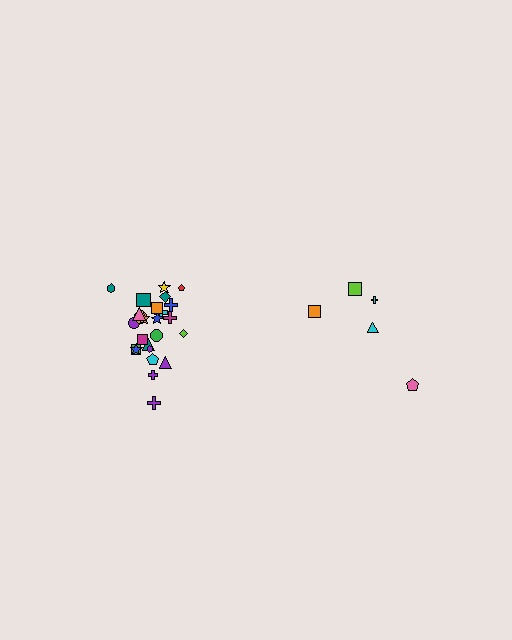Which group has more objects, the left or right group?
The left group.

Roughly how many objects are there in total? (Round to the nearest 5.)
Roughly 30 objects in total.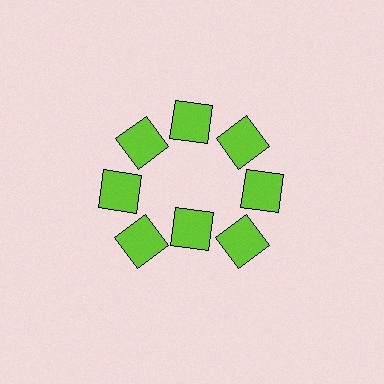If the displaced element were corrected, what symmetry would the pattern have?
It would have 8-fold rotational symmetry — the pattern would map onto itself every 45 degrees.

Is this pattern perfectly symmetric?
No. The 8 lime squares are arranged in a ring, but one element near the 6 o'clock position is pulled inward toward the center, breaking the 8-fold rotational symmetry.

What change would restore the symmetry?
The symmetry would be restored by moving it outward, back onto the ring so that all 8 squares sit at equal angles and equal distance from the center.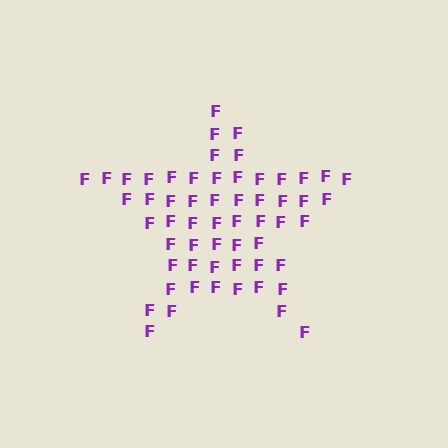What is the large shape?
The large shape is a star.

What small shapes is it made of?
It is made of small letter F's.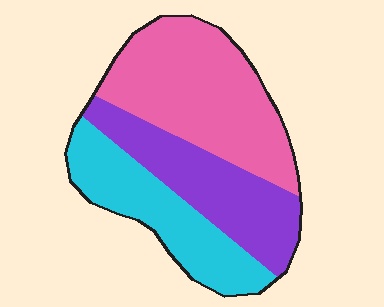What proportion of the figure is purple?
Purple covers roughly 30% of the figure.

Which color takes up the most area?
Pink, at roughly 45%.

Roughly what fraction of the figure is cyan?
Cyan takes up about one quarter (1/4) of the figure.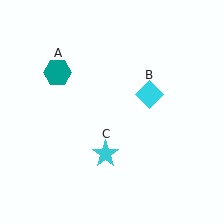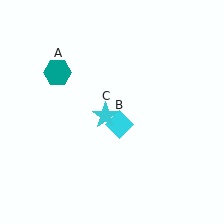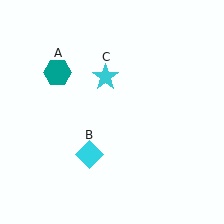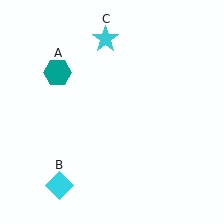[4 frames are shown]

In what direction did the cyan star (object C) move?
The cyan star (object C) moved up.